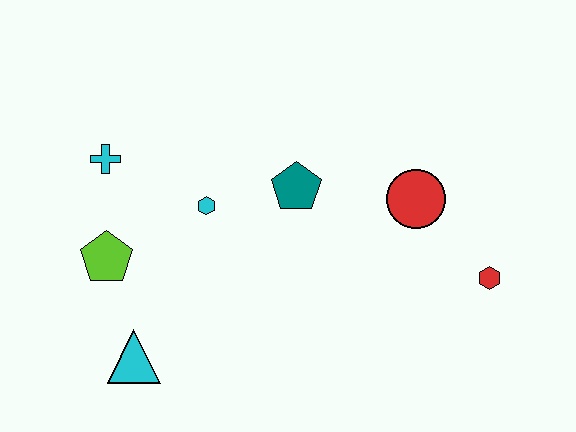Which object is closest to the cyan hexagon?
The teal pentagon is closest to the cyan hexagon.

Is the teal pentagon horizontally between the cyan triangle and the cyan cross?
No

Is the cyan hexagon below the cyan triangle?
No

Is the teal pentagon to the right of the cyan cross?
Yes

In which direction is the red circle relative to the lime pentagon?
The red circle is to the right of the lime pentagon.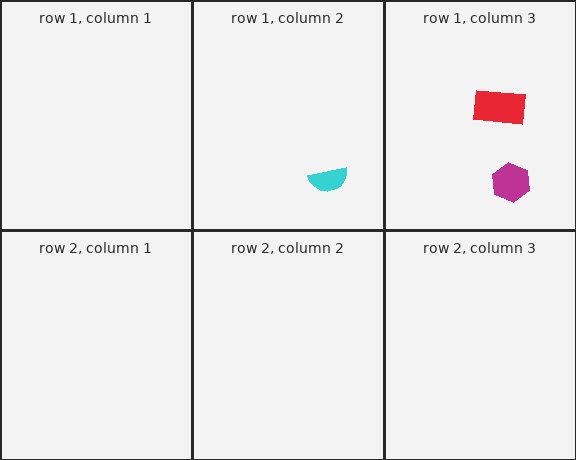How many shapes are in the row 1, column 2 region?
1.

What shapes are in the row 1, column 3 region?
The red rectangle, the magenta hexagon.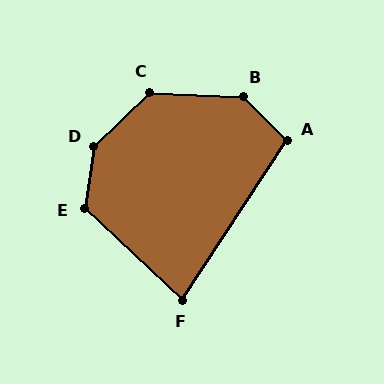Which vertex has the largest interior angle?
D, at approximately 142 degrees.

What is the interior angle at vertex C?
Approximately 133 degrees (obtuse).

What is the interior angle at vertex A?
Approximately 102 degrees (obtuse).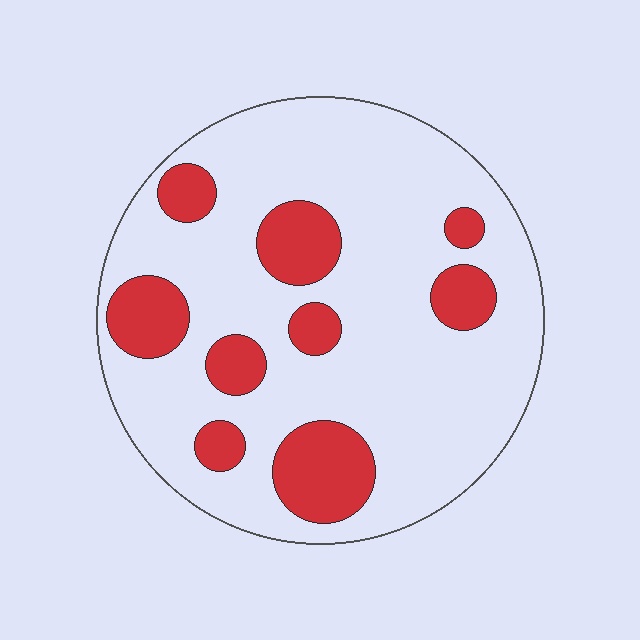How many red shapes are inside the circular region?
9.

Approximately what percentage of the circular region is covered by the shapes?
Approximately 20%.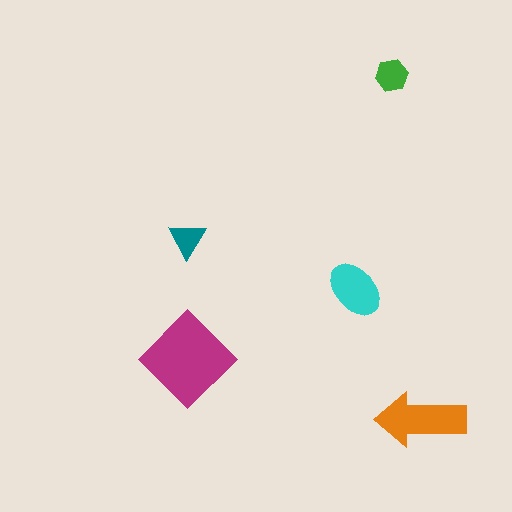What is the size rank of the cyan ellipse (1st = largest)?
3rd.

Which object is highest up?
The green hexagon is topmost.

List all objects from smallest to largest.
The teal triangle, the green hexagon, the cyan ellipse, the orange arrow, the magenta diamond.